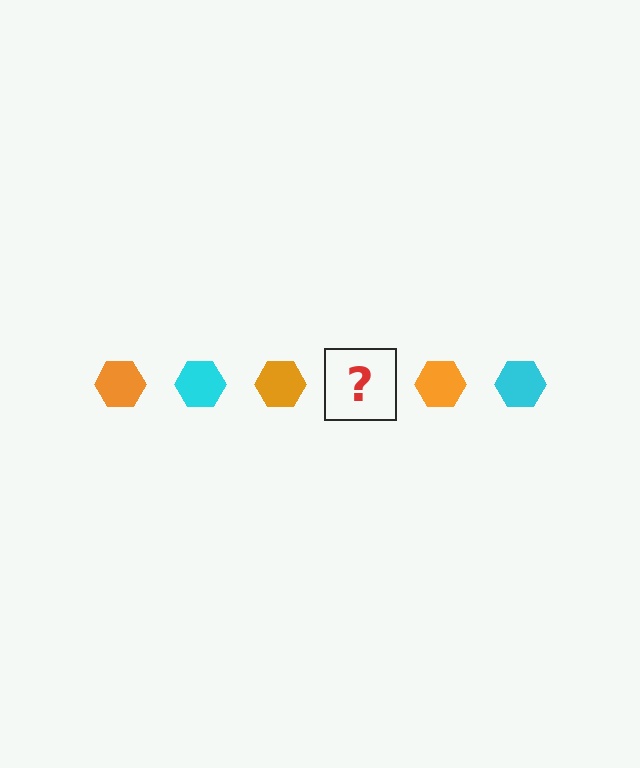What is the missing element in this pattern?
The missing element is a cyan hexagon.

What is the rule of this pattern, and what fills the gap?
The rule is that the pattern cycles through orange, cyan hexagons. The gap should be filled with a cyan hexagon.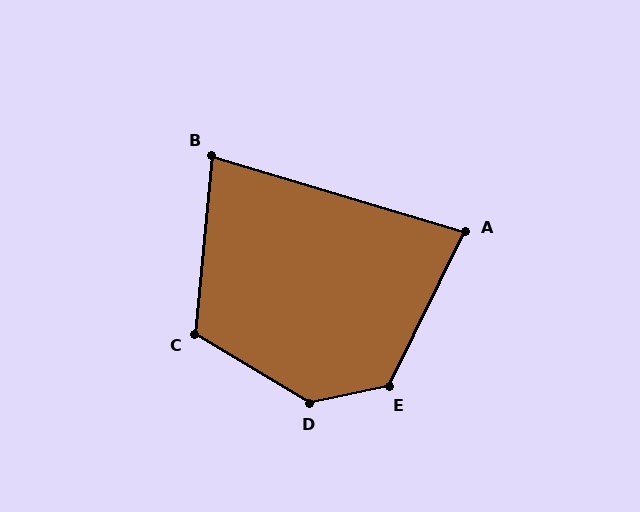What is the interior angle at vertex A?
Approximately 80 degrees (acute).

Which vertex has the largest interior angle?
D, at approximately 137 degrees.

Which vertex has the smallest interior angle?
B, at approximately 79 degrees.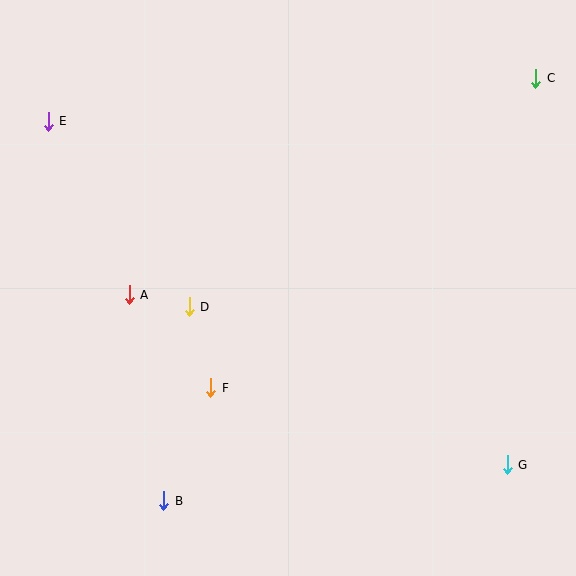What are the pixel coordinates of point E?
Point E is at (48, 121).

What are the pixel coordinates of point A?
Point A is at (129, 295).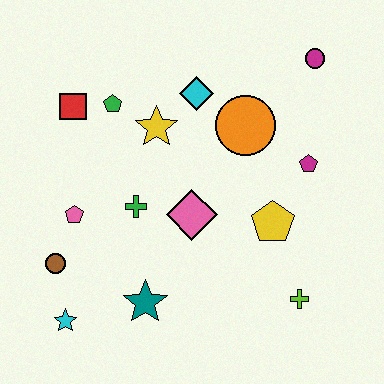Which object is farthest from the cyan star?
The magenta circle is farthest from the cyan star.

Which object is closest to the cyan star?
The brown circle is closest to the cyan star.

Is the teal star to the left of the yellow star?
Yes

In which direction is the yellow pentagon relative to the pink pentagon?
The yellow pentagon is to the right of the pink pentagon.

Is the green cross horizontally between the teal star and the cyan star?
Yes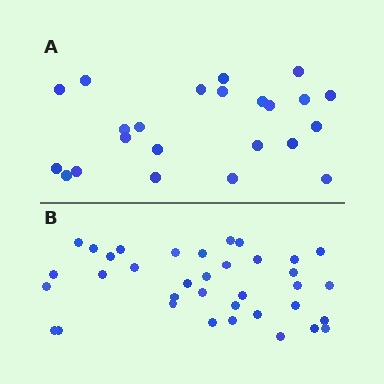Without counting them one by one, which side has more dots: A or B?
Region B (the bottom region) has more dots.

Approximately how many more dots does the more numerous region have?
Region B has approximately 15 more dots than region A.